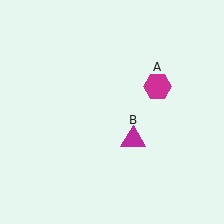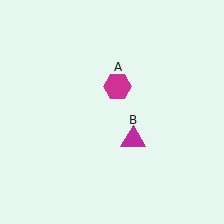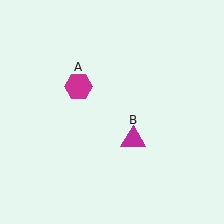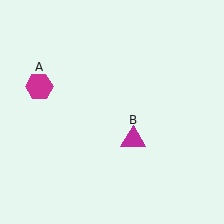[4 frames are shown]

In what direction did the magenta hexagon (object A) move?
The magenta hexagon (object A) moved left.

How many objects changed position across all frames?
1 object changed position: magenta hexagon (object A).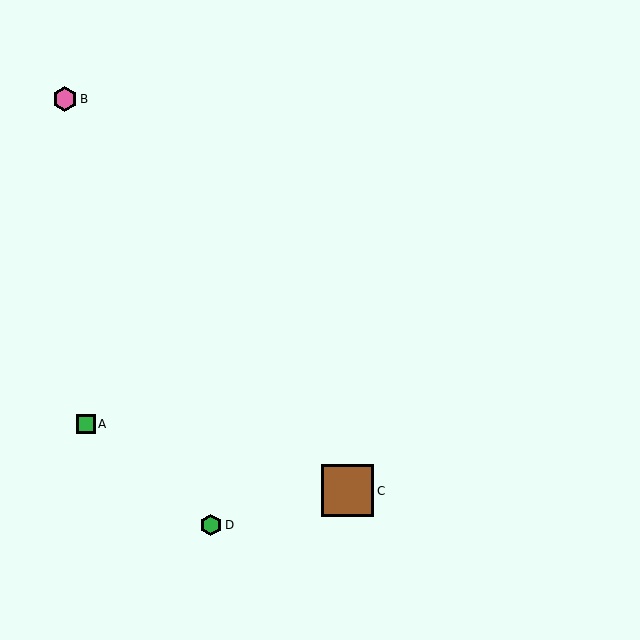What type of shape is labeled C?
Shape C is a brown square.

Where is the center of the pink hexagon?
The center of the pink hexagon is at (65, 99).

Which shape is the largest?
The brown square (labeled C) is the largest.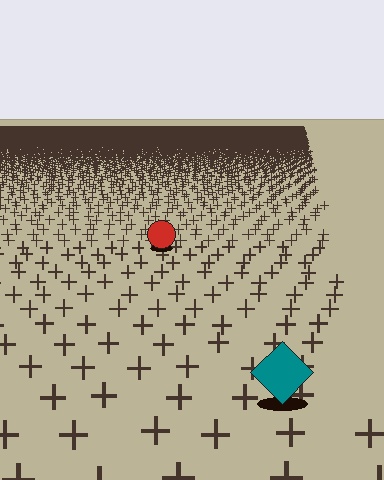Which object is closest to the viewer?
The teal diamond is closest. The texture marks near it are larger and more spread out.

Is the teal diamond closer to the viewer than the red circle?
Yes. The teal diamond is closer — you can tell from the texture gradient: the ground texture is coarser near it.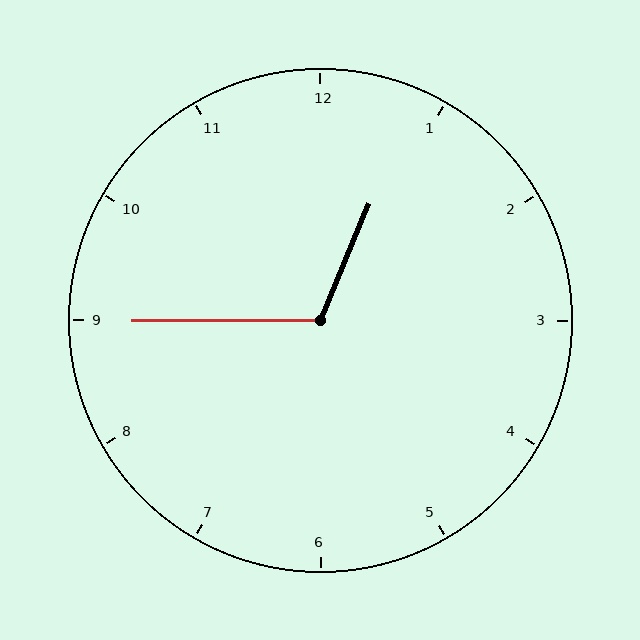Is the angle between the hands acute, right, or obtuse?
It is obtuse.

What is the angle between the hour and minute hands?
Approximately 112 degrees.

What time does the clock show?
12:45.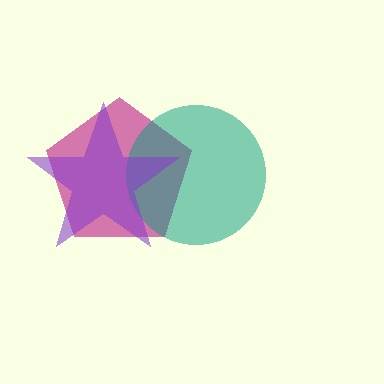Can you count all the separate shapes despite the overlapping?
Yes, there are 3 separate shapes.